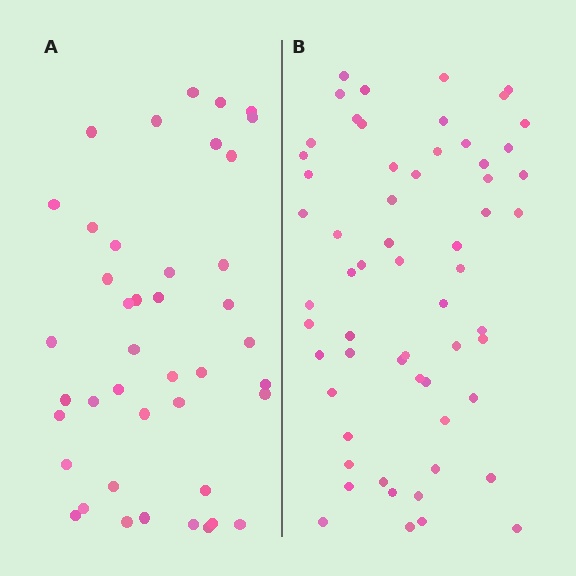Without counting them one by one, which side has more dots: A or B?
Region B (the right region) has more dots.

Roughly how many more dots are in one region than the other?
Region B has approximately 20 more dots than region A.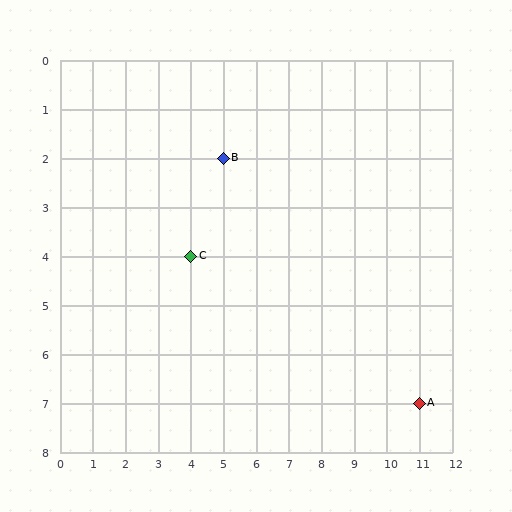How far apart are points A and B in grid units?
Points A and B are 6 columns and 5 rows apart (about 7.8 grid units diagonally).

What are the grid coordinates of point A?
Point A is at grid coordinates (11, 7).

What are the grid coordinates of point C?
Point C is at grid coordinates (4, 4).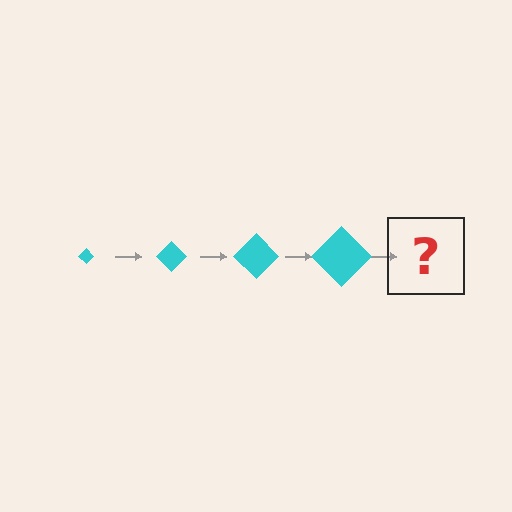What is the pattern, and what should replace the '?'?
The pattern is that the diamond gets progressively larger each step. The '?' should be a cyan diamond, larger than the previous one.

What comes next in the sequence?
The next element should be a cyan diamond, larger than the previous one.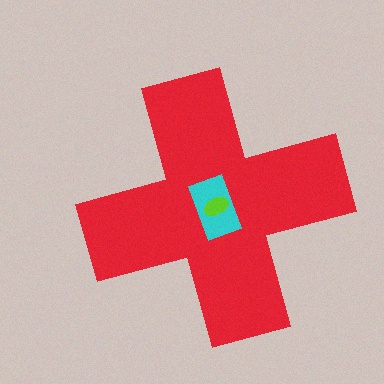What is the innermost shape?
The lime ellipse.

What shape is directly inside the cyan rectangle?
The lime ellipse.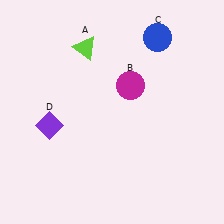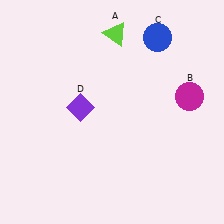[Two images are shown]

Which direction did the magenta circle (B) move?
The magenta circle (B) moved right.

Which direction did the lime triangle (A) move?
The lime triangle (A) moved right.